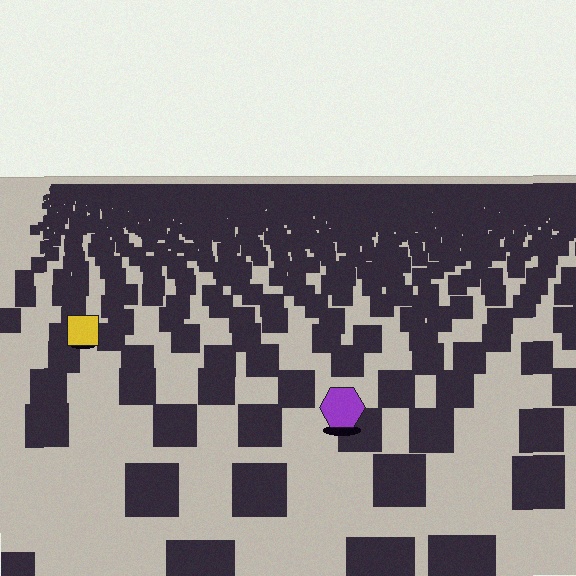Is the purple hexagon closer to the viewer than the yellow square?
Yes. The purple hexagon is closer — you can tell from the texture gradient: the ground texture is coarser near it.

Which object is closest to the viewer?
The purple hexagon is closest. The texture marks near it are larger and more spread out.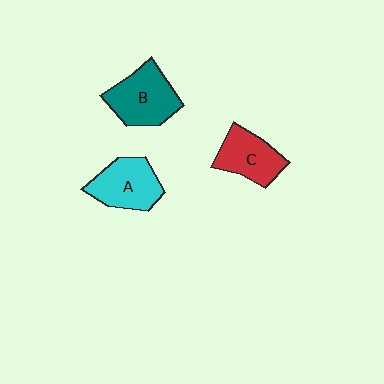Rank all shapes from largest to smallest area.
From largest to smallest: B (teal), A (cyan), C (red).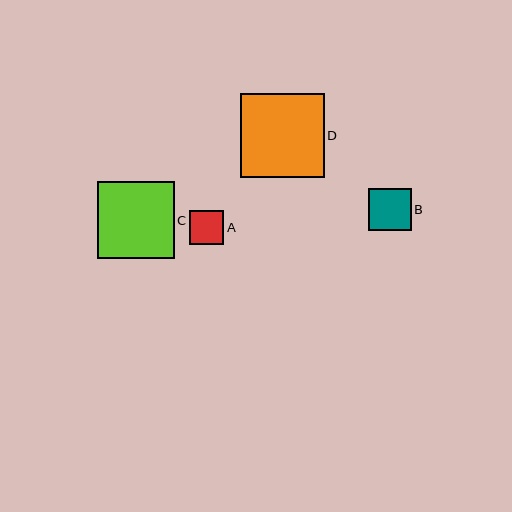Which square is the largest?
Square D is the largest with a size of approximately 84 pixels.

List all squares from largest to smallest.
From largest to smallest: D, C, B, A.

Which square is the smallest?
Square A is the smallest with a size of approximately 34 pixels.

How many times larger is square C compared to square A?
Square C is approximately 2.3 times the size of square A.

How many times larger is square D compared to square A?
Square D is approximately 2.5 times the size of square A.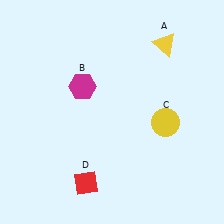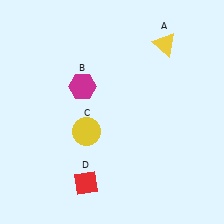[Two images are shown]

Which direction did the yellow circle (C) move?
The yellow circle (C) moved left.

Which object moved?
The yellow circle (C) moved left.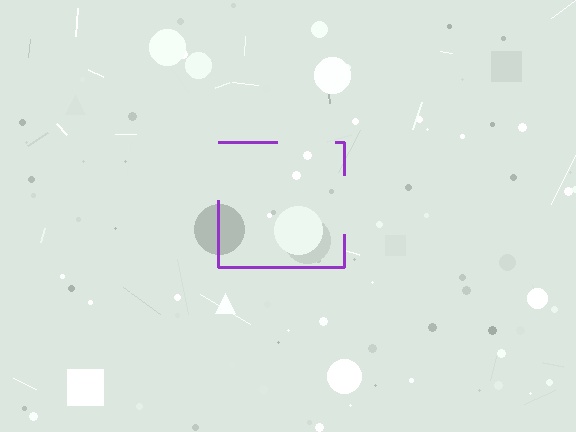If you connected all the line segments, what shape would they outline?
They would outline a square.